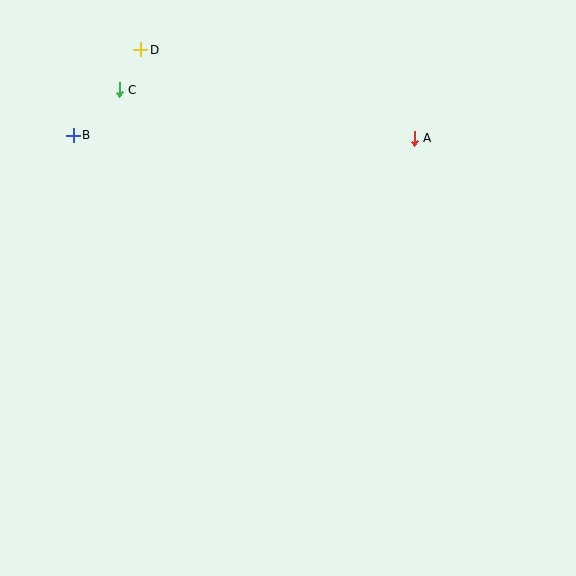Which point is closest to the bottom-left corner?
Point B is closest to the bottom-left corner.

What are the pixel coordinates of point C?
Point C is at (119, 90).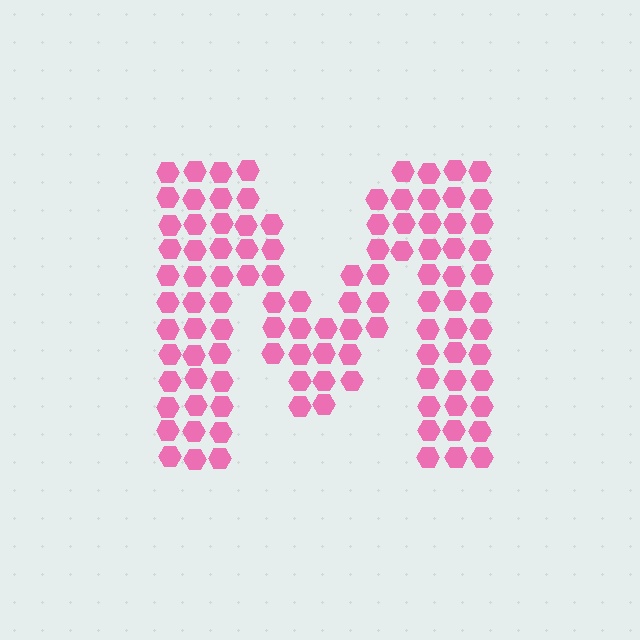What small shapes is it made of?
It is made of small hexagons.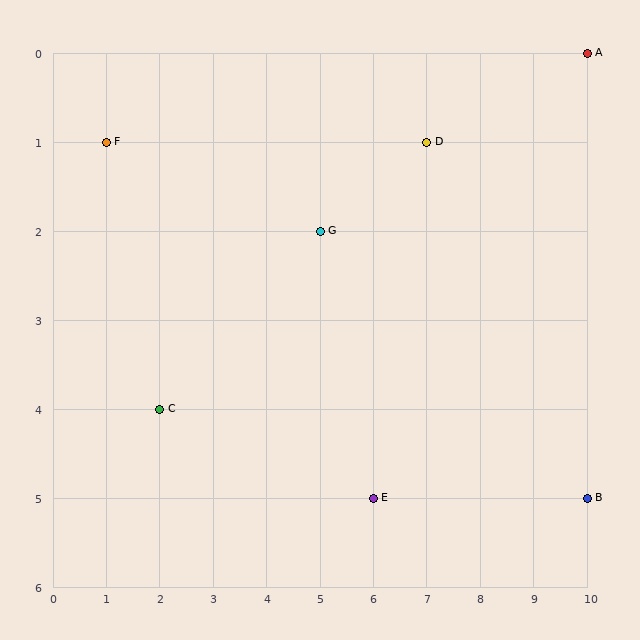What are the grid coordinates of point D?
Point D is at grid coordinates (7, 1).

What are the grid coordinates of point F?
Point F is at grid coordinates (1, 1).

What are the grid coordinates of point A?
Point A is at grid coordinates (10, 0).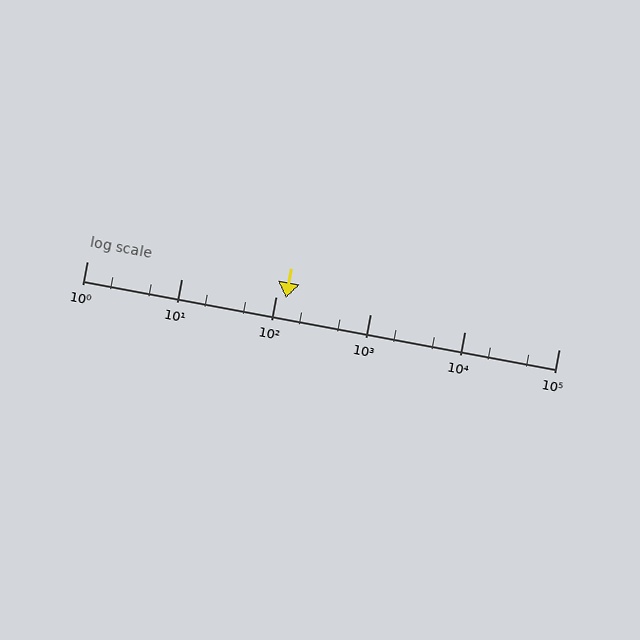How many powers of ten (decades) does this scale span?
The scale spans 5 decades, from 1 to 100000.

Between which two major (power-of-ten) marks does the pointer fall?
The pointer is between 100 and 1000.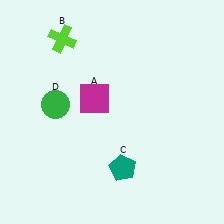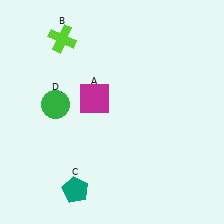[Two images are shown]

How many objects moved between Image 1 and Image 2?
1 object moved between the two images.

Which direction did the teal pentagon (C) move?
The teal pentagon (C) moved left.